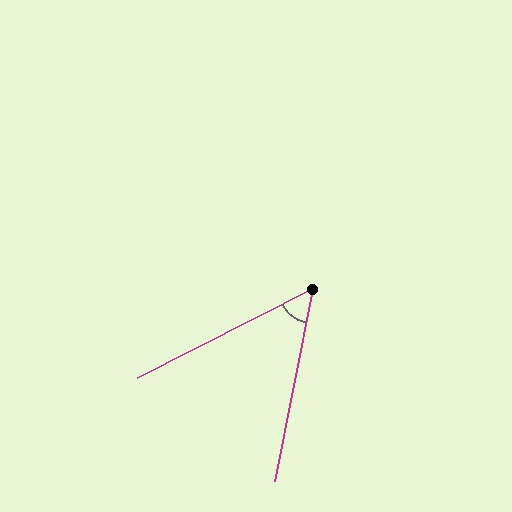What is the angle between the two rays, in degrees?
Approximately 52 degrees.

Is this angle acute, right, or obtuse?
It is acute.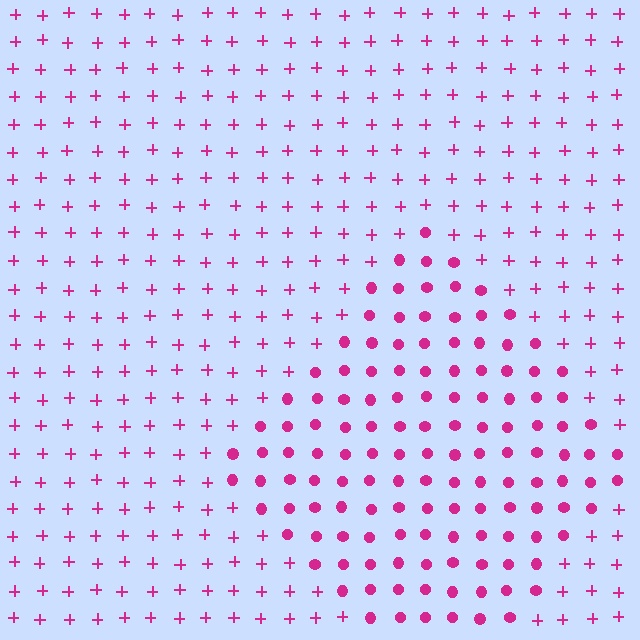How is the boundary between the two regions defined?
The boundary is defined by a change in element shape: circles inside vs. plus signs outside. All elements share the same color and spacing.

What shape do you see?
I see a diamond.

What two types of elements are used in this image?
The image uses circles inside the diamond region and plus signs outside it.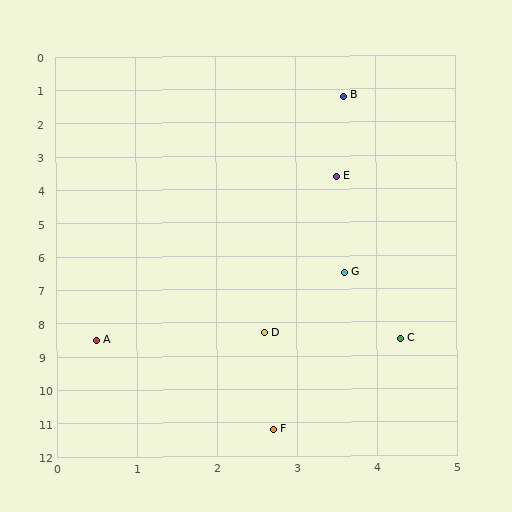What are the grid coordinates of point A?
Point A is at approximately (0.5, 8.5).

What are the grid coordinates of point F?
Point F is at approximately (2.7, 11.2).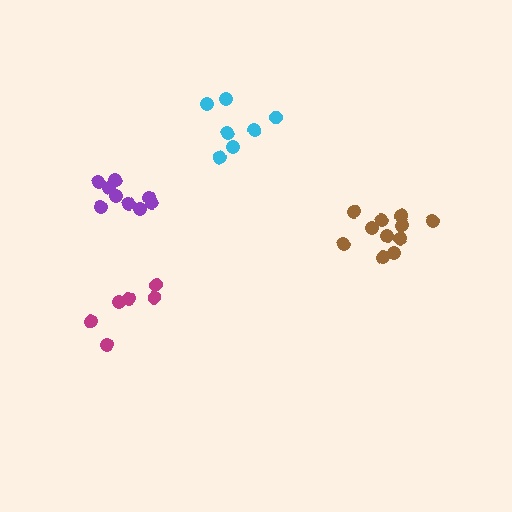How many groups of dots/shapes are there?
There are 4 groups.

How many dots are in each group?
Group 1: 6 dots, Group 2: 12 dots, Group 3: 7 dots, Group 4: 9 dots (34 total).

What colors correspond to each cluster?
The clusters are colored: magenta, brown, cyan, purple.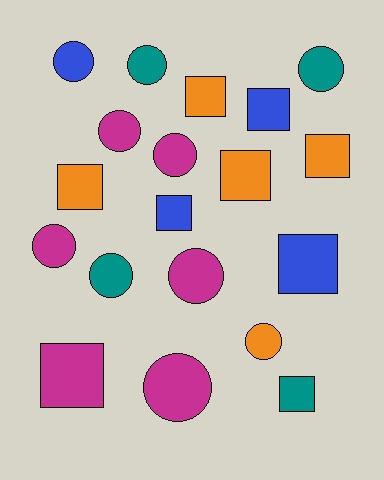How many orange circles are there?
There is 1 orange circle.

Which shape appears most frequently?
Circle, with 10 objects.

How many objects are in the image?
There are 19 objects.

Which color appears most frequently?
Magenta, with 6 objects.